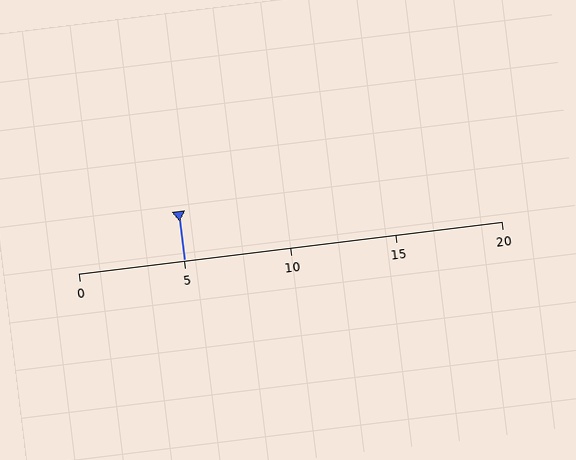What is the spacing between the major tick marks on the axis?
The major ticks are spaced 5 apart.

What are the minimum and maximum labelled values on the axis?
The axis runs from 0 to 20.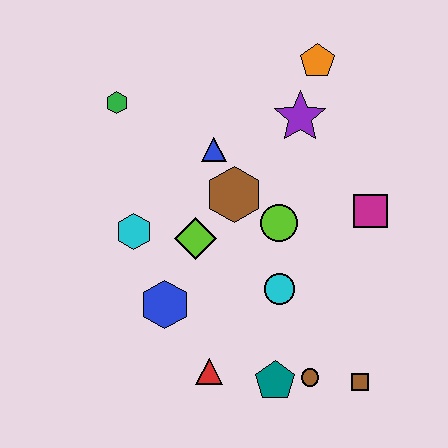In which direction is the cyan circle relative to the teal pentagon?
The cyan circle is above the teal pentagon.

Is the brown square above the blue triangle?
No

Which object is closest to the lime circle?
The brown hexagon is closest to the lime circle.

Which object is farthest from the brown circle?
The green hexagon is farthest from the brown circle.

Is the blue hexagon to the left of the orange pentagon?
Yes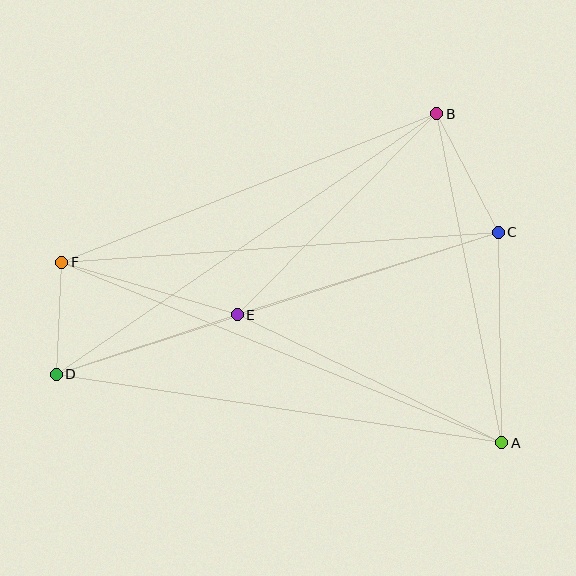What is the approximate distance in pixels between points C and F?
The distance between C and F is approximately 438 pixels.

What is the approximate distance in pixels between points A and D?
The distance between A and D is approximately 451 pixels.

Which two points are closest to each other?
Points D and F are closest to each other.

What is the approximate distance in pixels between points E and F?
The distance between E and F is approximately 183 pixels.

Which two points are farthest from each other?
Points A and F are farthest from each other.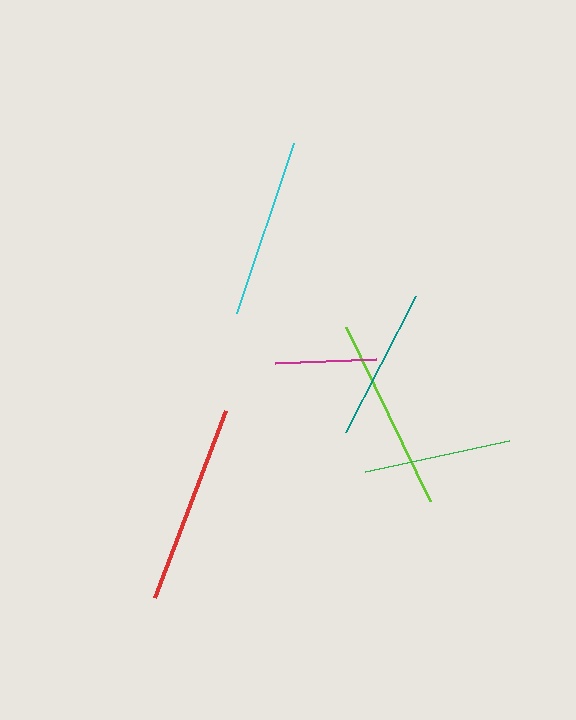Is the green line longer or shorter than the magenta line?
The green line is longer than the magenta line.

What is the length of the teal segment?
The teal segment is approximately 153 pixels long.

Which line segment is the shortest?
The magenta line is the shortest at approximately 101 pixels.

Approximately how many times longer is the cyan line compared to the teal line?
The cyan line is approximately 1.2 times the length of the teal line.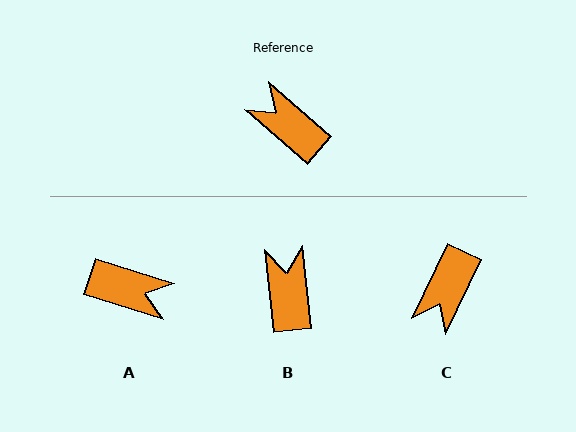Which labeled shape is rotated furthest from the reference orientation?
A, about 156 degrees away.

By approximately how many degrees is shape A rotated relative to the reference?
Approximately 156 degrees clockwise.